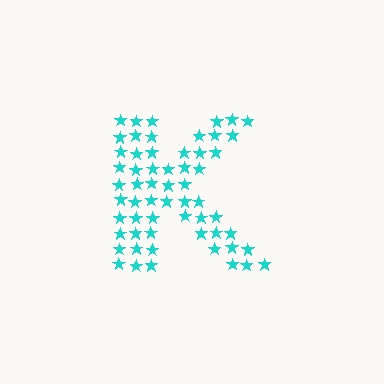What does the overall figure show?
The overall figure shows the letter K.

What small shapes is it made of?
It is made of small stars.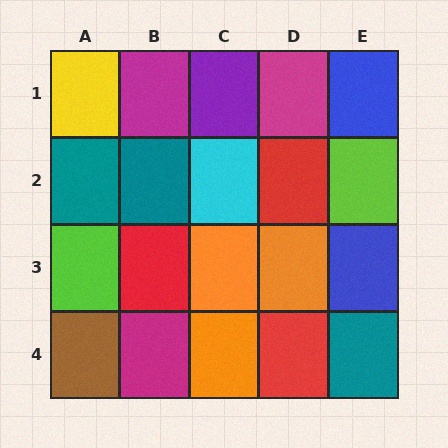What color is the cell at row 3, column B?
Red.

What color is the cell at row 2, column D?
Red.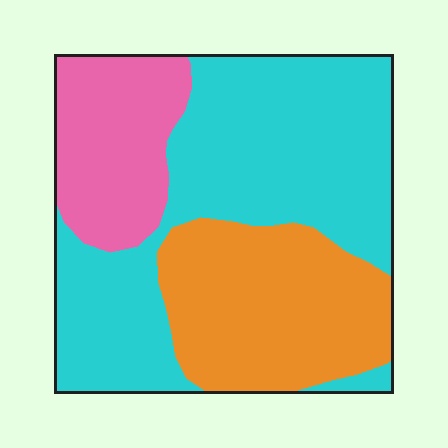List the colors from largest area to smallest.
From largest to smallest: cyan, orange, pink.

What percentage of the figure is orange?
Orange takes up between a quarter and a half of the figure.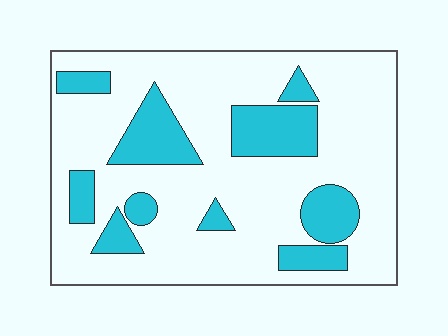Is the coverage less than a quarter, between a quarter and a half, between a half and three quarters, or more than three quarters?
Less than a quarter.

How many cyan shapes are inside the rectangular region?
10.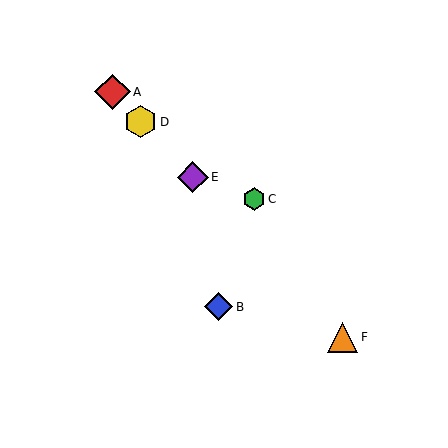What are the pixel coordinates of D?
Object D is at (141, 122).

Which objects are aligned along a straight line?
Objects A, D, E, F are aligned along a straight line.